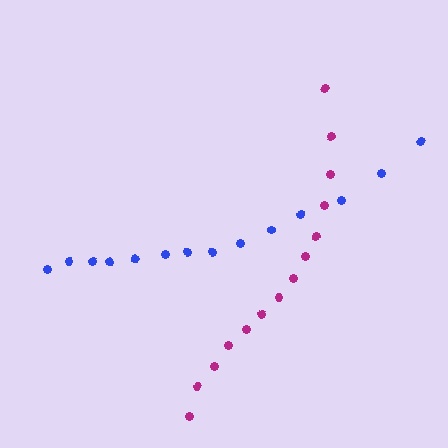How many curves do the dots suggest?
There are 2 distinct paths.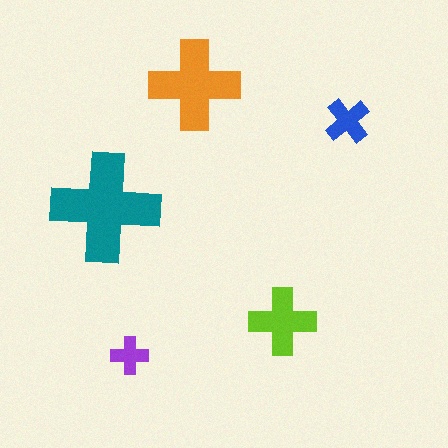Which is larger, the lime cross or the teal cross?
The teal one.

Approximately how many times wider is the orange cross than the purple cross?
About 2.5 times wider.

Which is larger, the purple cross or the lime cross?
The lime one.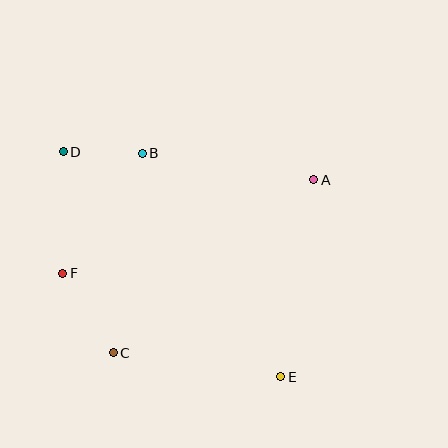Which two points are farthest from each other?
Points D and E are farthest from each other.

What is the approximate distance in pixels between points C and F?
The distance between C and F is approximately 94 pixels.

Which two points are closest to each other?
Points B and D are closest to each other.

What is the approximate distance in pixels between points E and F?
The distance between E and F is approximately 241 pixels.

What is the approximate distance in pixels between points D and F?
The distance between D and F is approximately 122 pixels.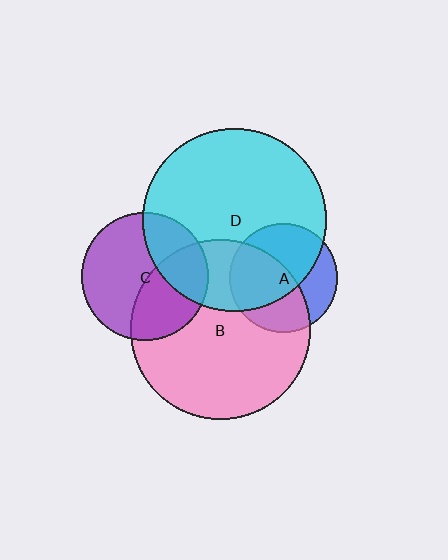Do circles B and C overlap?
Yes.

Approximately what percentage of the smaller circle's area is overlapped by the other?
Approximately 40%.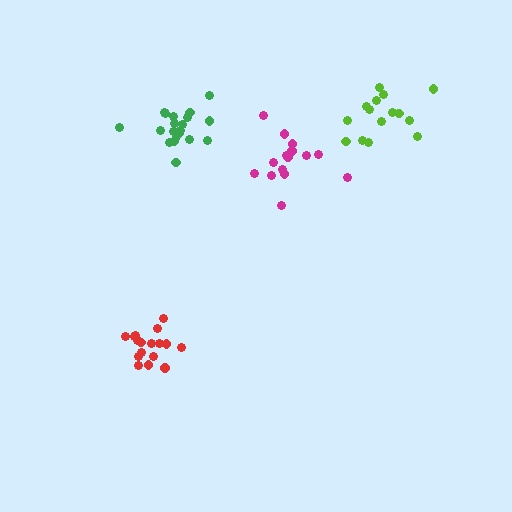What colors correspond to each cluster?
The clusters are colored: green, lime, magenta, red.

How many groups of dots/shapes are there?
There are 4 groups.